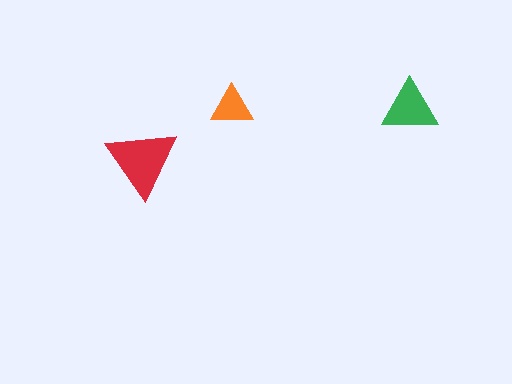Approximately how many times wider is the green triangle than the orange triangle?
About 1.5 times wider.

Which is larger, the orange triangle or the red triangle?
The red one.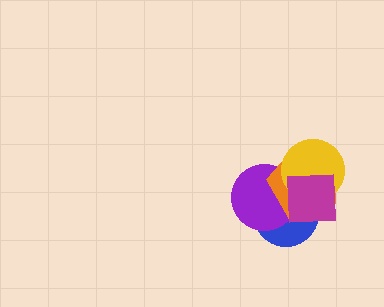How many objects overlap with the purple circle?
4 objects overlap with the purple circle.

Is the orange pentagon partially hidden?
Yes, it is partially covered by another shape.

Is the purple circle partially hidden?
Yes, it is partially covered by another shape.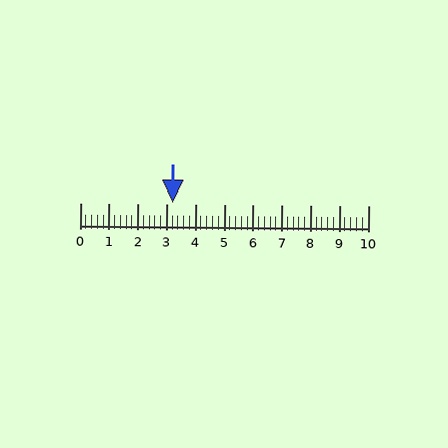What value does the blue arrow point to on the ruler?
The blue arrow points to approximately 3.2.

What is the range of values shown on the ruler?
The ruler shows values from 0 to 10.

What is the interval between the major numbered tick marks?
The major tick marks are spaced 1 units apart.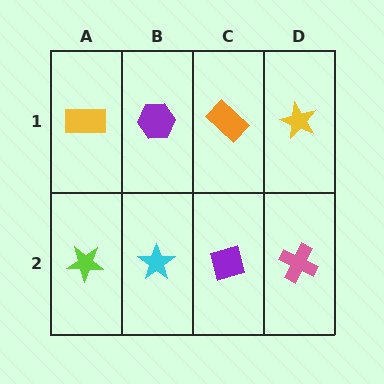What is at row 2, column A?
A lime star.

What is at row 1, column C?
An orange rectangle.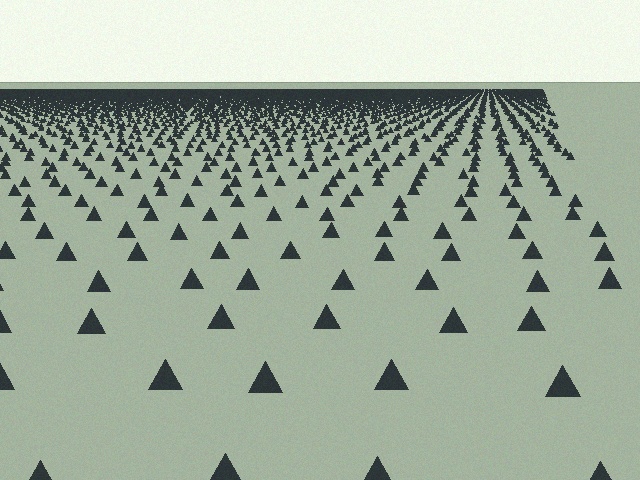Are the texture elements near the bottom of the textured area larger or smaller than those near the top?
Larger. Near the bottom, elements are closer to the viewer and appear at a bigger on-screen size.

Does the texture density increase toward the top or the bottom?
Density increases toward the top.